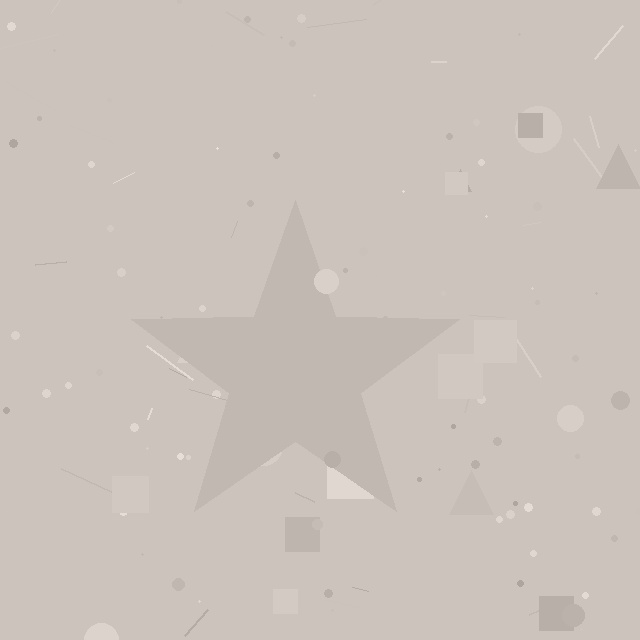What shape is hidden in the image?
A star is hidden in the image.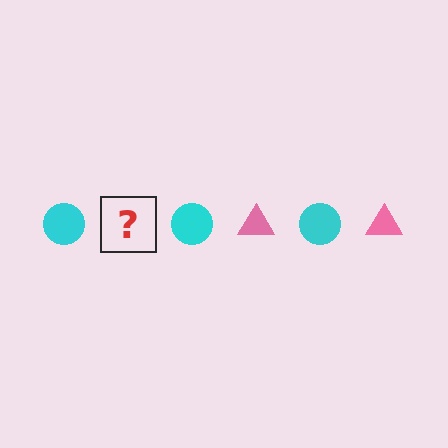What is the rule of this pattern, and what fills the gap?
The rule is that the pattern alternates between cyan circle and pink triangle. The gap should be filled with a pink triangle.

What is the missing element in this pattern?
The missing element is a pink triangle.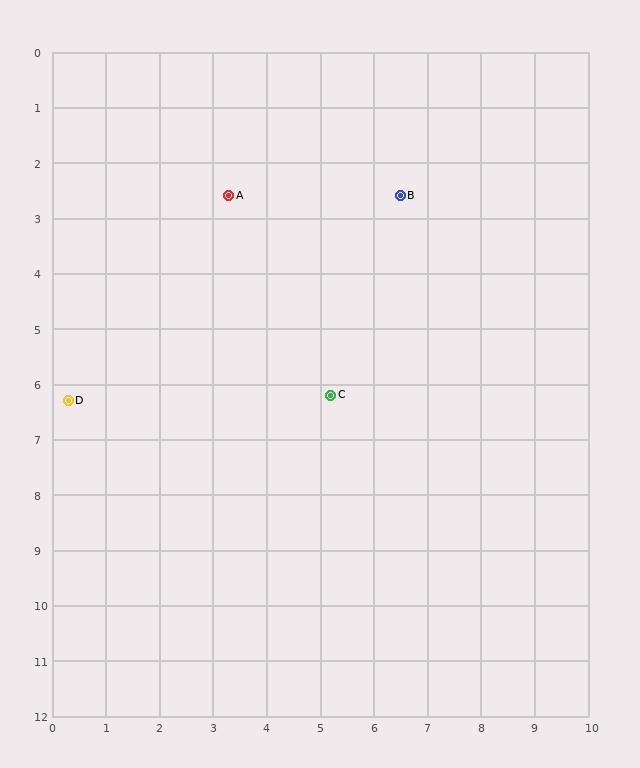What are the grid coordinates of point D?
Point D is at approximately (0.3, 6.3).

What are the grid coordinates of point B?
Point B is at approximately (6.5, 2.6).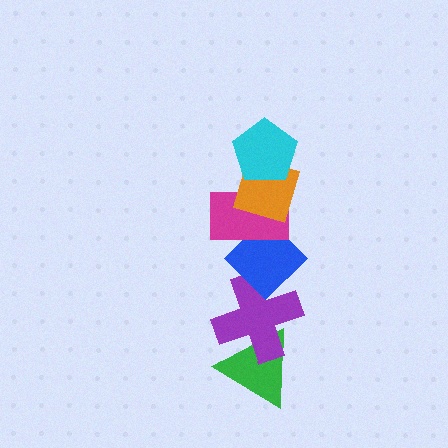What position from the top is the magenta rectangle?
The magenta rectangle is 3rd from the top.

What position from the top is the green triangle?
The green triangle is 6th from the top.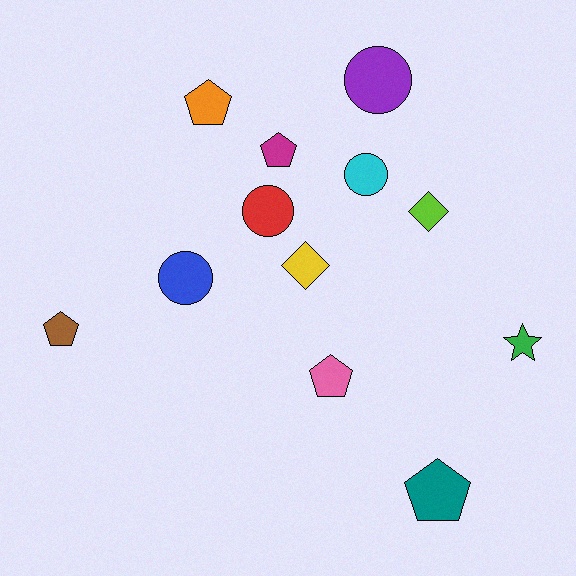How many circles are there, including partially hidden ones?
There are 4 circles.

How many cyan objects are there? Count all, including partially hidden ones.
There is 1 cyan object.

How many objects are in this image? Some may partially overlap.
There are 12 objects.